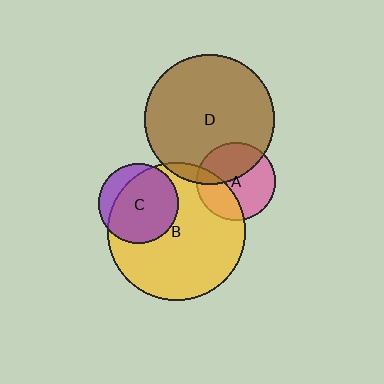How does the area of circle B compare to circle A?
Approximately 3.1 times.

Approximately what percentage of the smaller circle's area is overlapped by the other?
Approximately 40%.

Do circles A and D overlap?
Yes.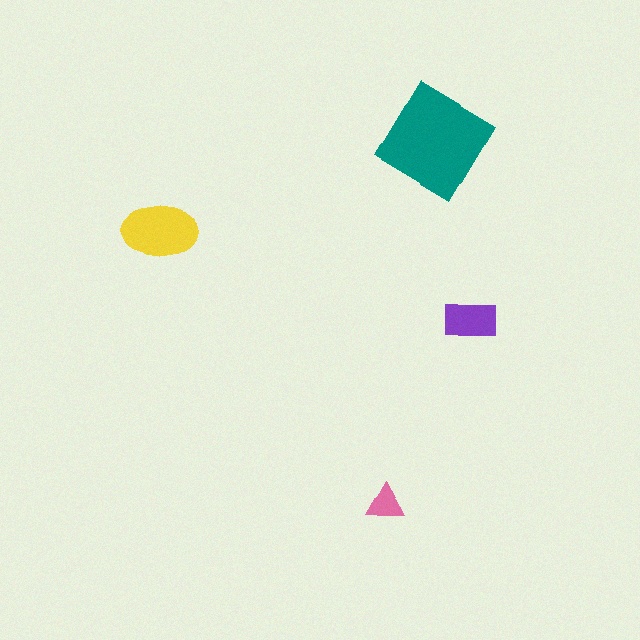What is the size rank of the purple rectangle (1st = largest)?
3rd.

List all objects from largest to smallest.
The teal diamond, the yellow ellipse, the purple rectangle, the pink triangle.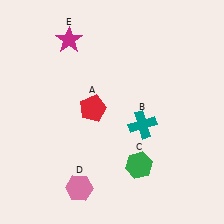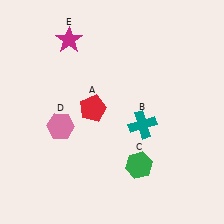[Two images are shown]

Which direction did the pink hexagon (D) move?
The pink hexagon (D) moved up.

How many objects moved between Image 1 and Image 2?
1 object moved between the two images.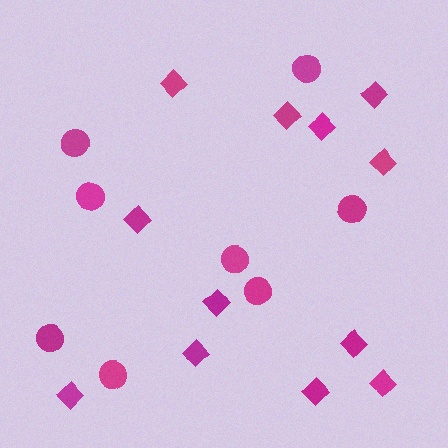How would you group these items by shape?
There are 2 groups: one group of circles (8) and one group of diamonds (12).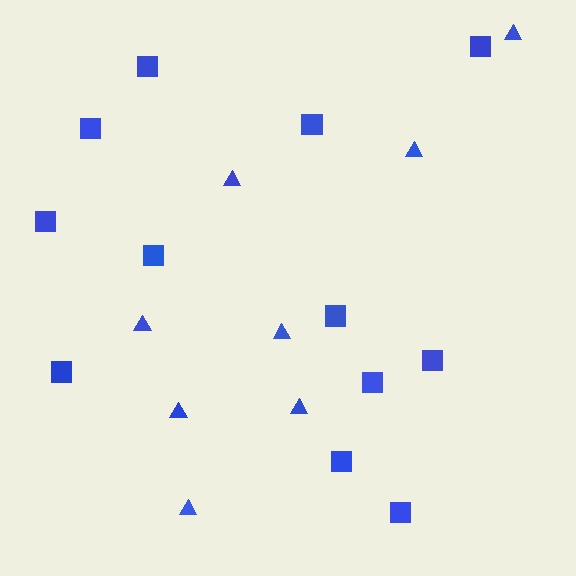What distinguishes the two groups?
There are 2 groups: one group of squares (12) and one group of triangles (8).